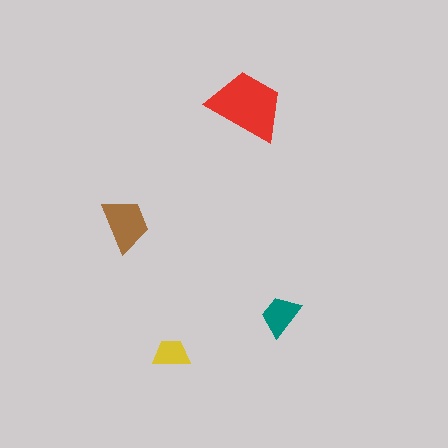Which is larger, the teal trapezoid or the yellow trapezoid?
The teal one.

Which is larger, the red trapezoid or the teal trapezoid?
The red one.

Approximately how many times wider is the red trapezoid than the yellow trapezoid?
About 2 times wider.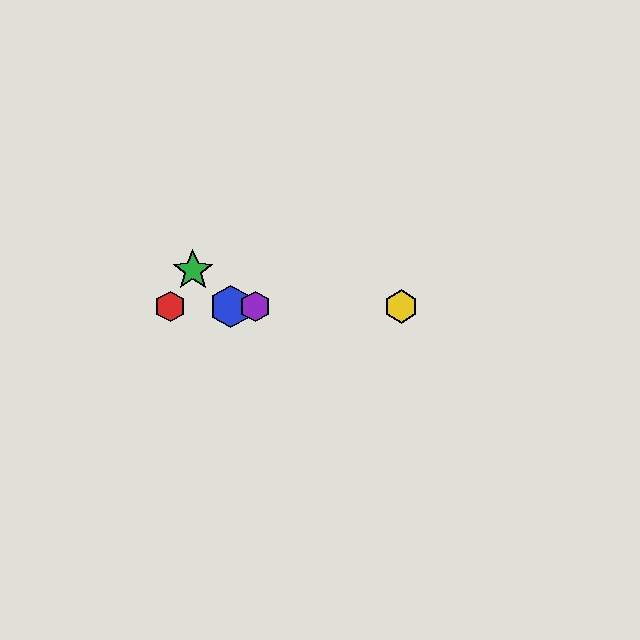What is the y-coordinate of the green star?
The green star is at y≈271.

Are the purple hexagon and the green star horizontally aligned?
No, the purple hexagon is at y≈307 and the green star is at y≈271.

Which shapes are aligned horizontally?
The red hexagon, the blue hexagon, the yellow hexagon, the purple hexagon are aligned horizontally.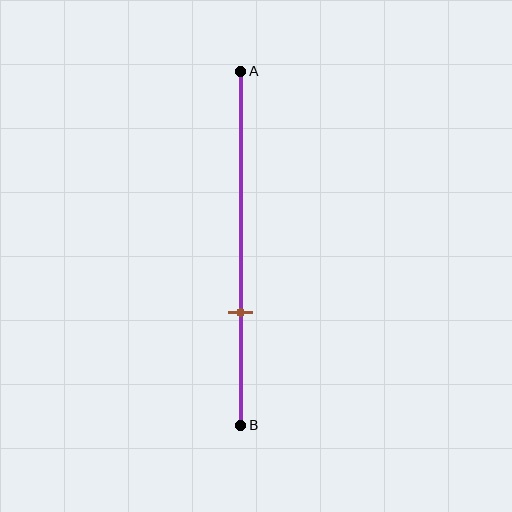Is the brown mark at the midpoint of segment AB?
No, the mark is at about 70% from A, not at the 50% midpoint.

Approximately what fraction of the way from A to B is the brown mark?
The brown mark is approximately 70% of the way from A to B.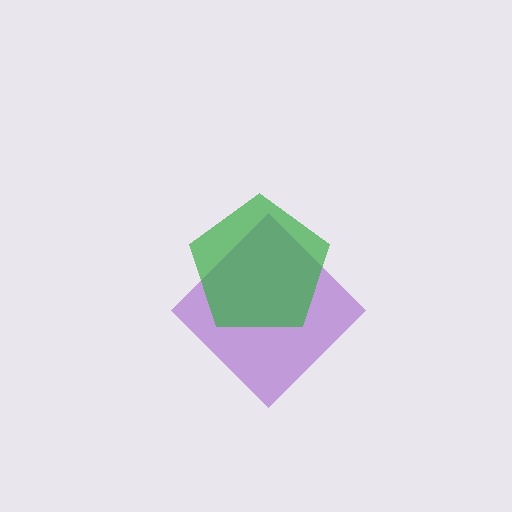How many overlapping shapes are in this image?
There are 2 overlapping shapes in the image.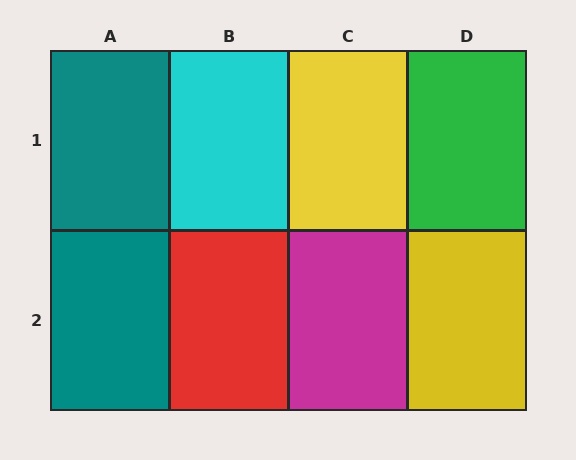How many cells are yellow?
2 cells are yellow.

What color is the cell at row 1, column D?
Green.